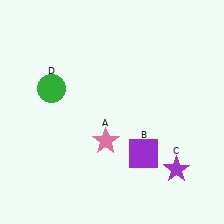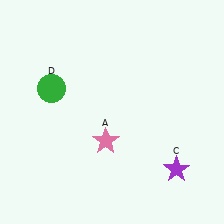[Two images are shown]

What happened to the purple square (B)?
The purple square (B) was removed in Image 2. It was in the bottom-right area of Image 1.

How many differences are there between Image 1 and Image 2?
There is 1 difference between the two images.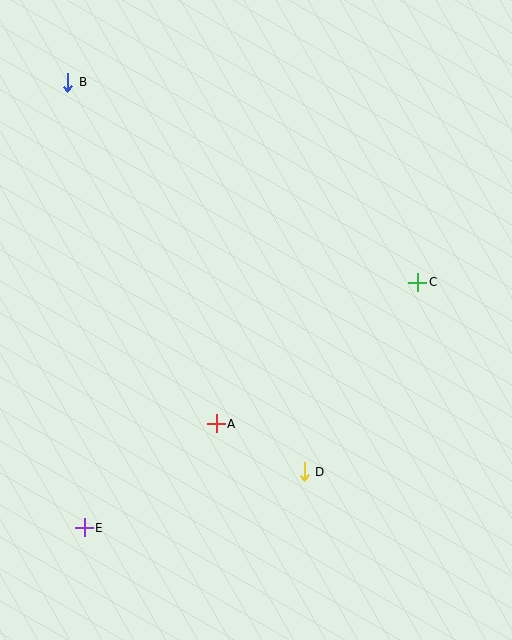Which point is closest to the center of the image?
Point A at (216, 424) is closest to the center.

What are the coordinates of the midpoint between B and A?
The midpoint between B and A is at (142, 253).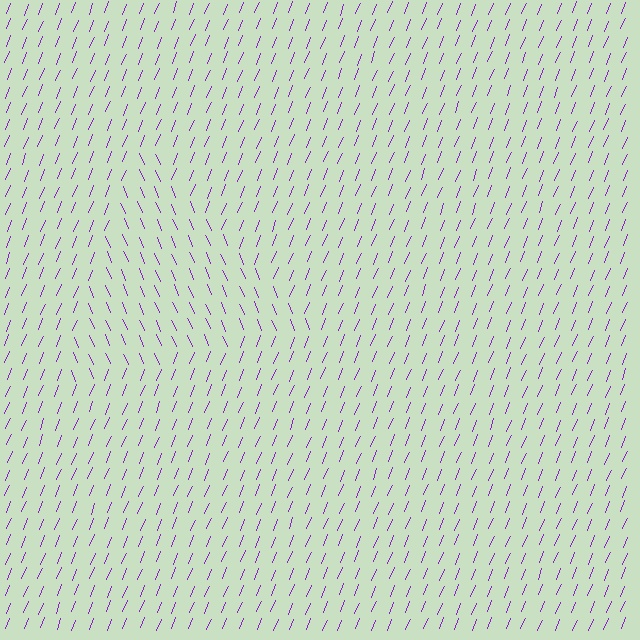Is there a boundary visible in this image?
Yes, there is a texture boundary formed by a change in line orientation.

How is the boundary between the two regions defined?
The boundary is defined purely by a change in line orientation (approximately 45 degrees difference). All lines are the same color and thickness.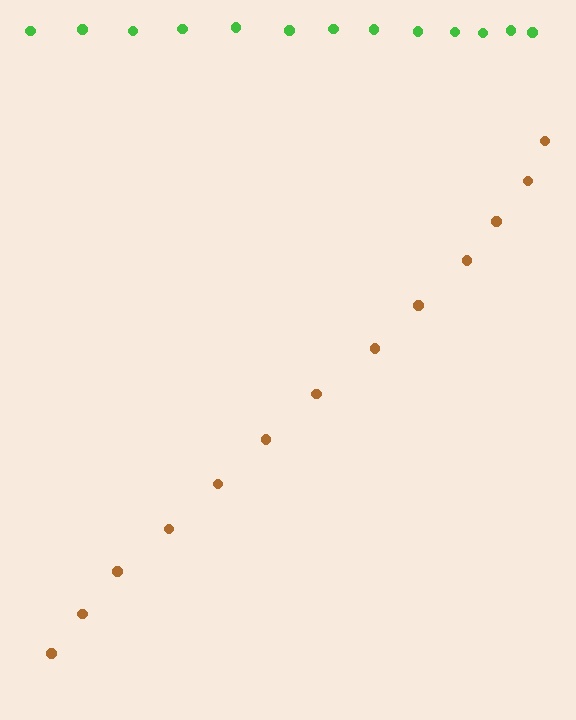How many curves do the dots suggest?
There are 2 distinct paths.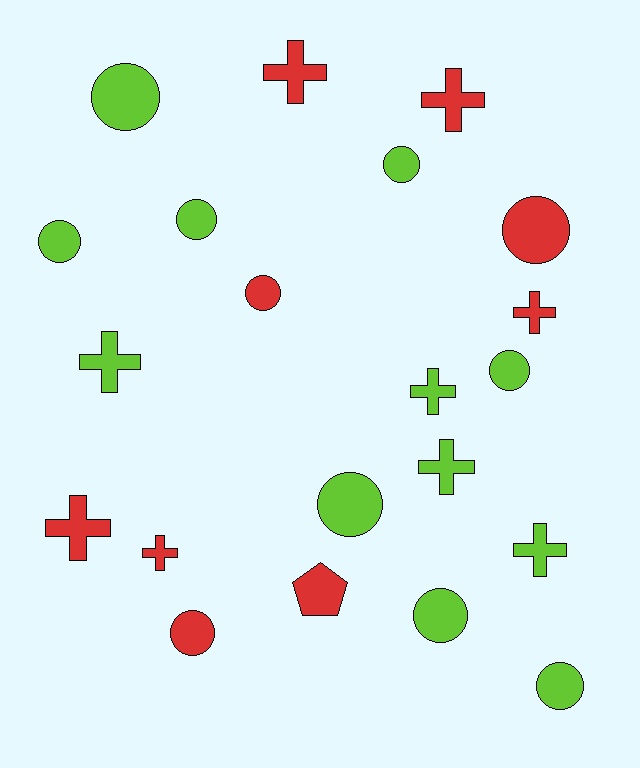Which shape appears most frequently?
Circle, with 11 objects.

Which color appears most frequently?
Lime, with 12 objects.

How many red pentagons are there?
There is 1 red pentagon.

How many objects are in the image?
There are 21 objects.